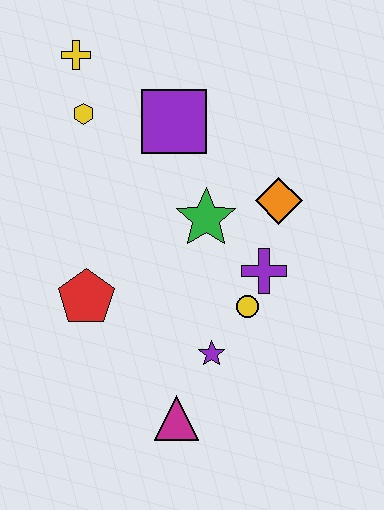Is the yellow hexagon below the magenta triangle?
No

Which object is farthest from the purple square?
The magenta triangle is farthest from the purple square.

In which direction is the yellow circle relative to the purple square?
The yellow circle is below the purple square.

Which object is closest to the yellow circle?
The purple cross is closest to the yellow circle.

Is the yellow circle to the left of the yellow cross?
No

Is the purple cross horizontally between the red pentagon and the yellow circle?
No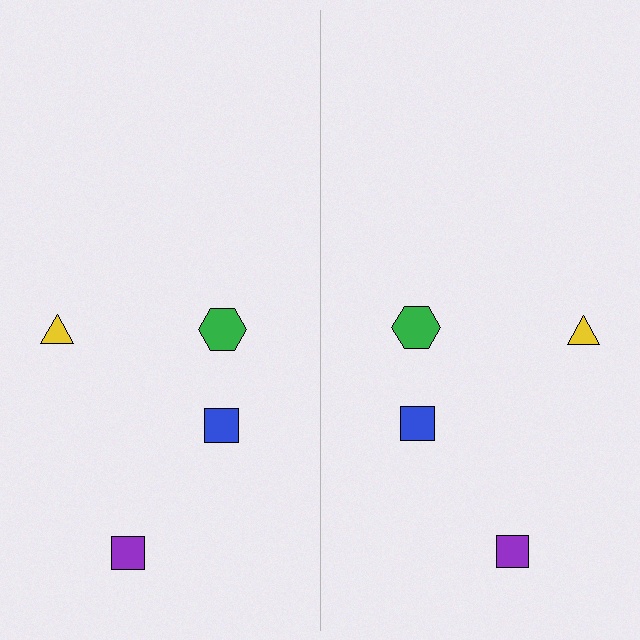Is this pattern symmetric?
Yes, this pattern has bilateral (reflection) symmetry.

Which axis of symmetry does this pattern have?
The pattern has a vertical axis of symmetry running through the center of the image.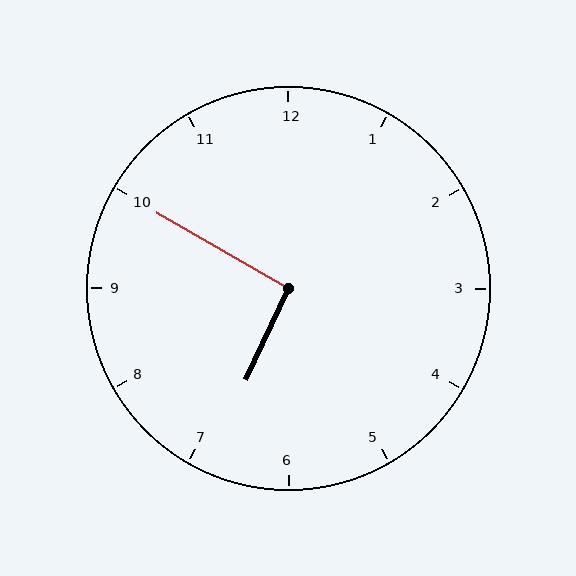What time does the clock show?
6:50.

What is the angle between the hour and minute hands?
Approximately 95 degrees.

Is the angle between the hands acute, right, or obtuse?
It is right.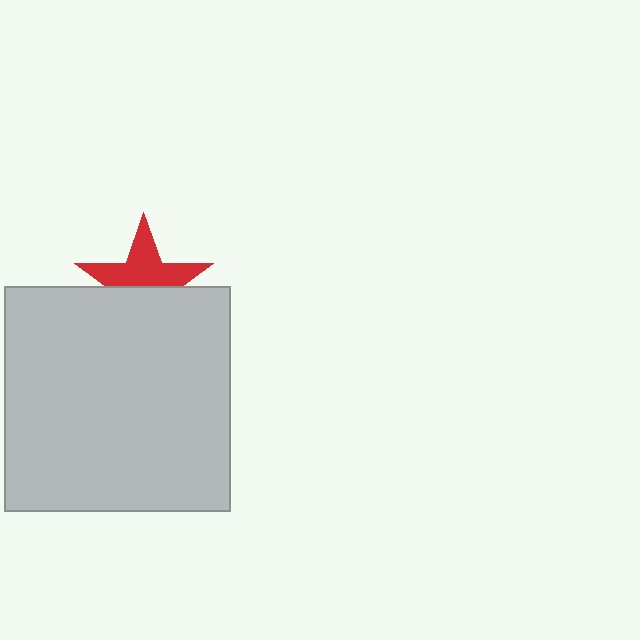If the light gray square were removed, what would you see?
You would see the complete red star.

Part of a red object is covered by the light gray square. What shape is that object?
It is a star.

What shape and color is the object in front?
The object in front is a light gray square.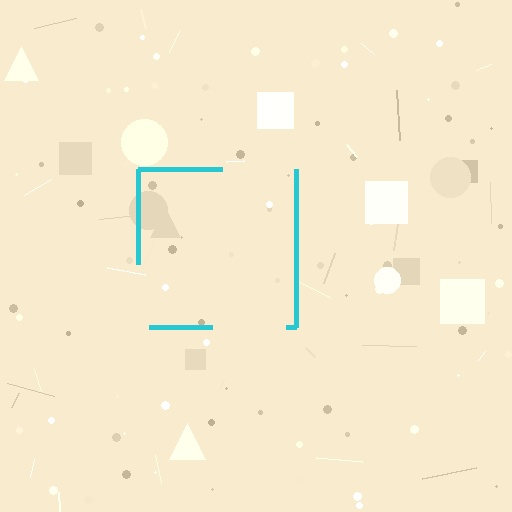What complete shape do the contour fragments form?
The contour fragments form a square.